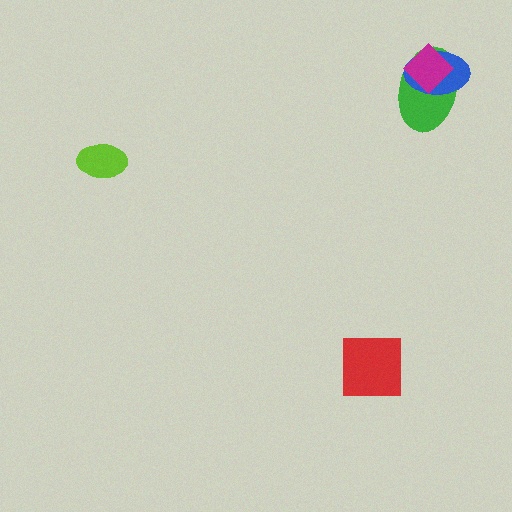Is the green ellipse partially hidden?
Yes, it is partially covered by another shape.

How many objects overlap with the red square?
0 objects overlap with the red square.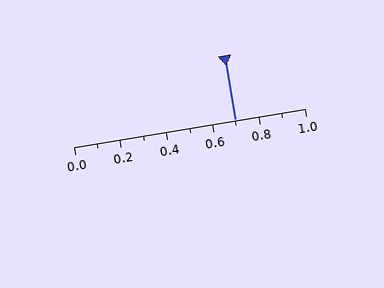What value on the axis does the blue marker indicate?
The marker indicates approximately 0.7.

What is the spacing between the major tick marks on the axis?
The major ticks are spaced 0.2 apart.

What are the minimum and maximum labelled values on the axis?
The axis runs from 0.0 to 1.0.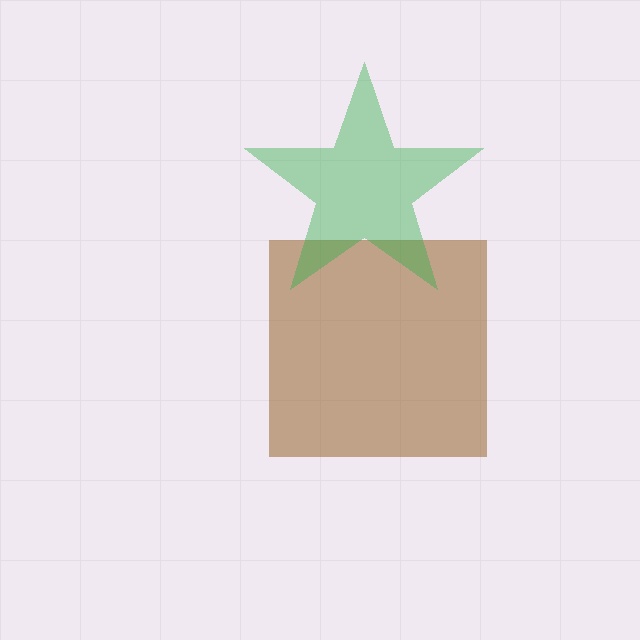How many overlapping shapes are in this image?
There are 2 overlapping shapes in the image.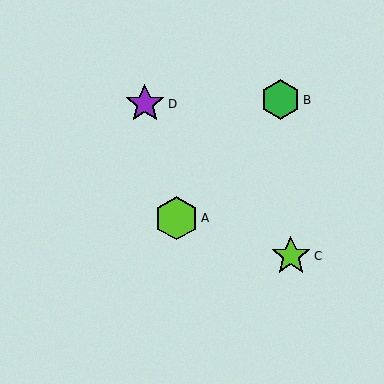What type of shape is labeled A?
Shape A is a lime hexagon.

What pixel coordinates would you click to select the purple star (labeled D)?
Click at (145, 104) to select the purple star D.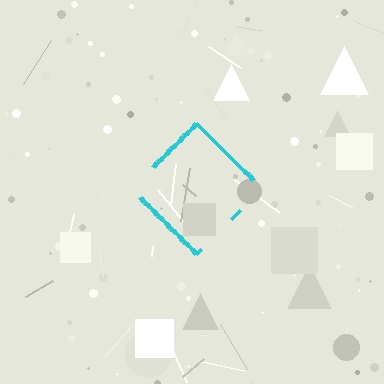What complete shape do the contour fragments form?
The contour fragments form a diamond.